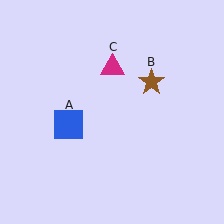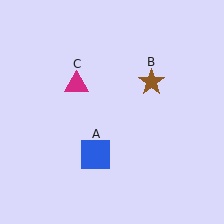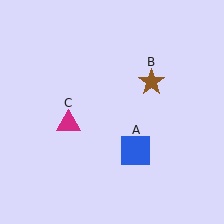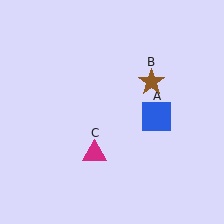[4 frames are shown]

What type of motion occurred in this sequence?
The blue square (object A), magenta triangle (object C) rotated counterclockwise around the center of the scene.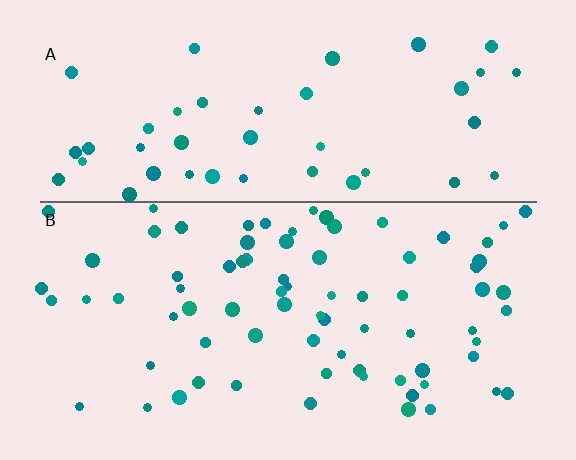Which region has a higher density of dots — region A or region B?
B (the bottom).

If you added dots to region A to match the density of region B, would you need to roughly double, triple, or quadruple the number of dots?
Approximately double.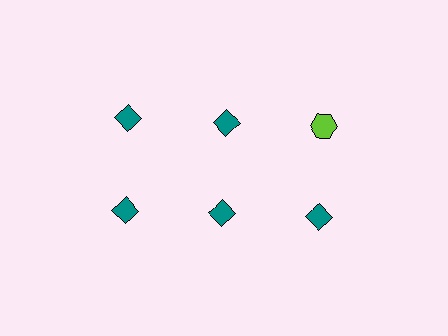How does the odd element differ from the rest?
It differs in both color (lime instead of teal) and shape (hexagon instead of diamond).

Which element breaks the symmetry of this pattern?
The lime hexagon in the top row, center column breaks the symmetry. All other shapes are teal diamonds.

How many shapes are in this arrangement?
There are 6 shapes arranged in a grid pattern.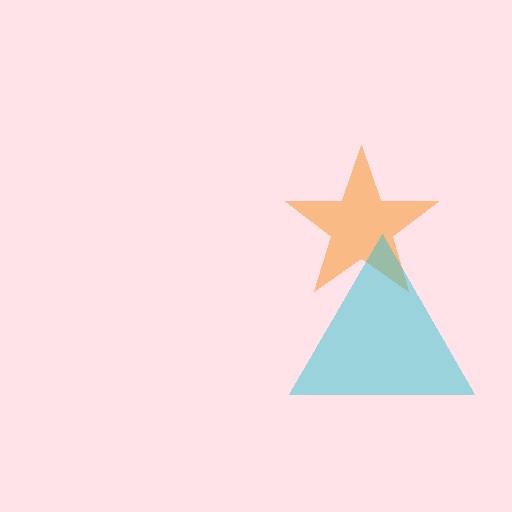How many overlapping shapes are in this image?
There are 2 overlapping shapes in the image.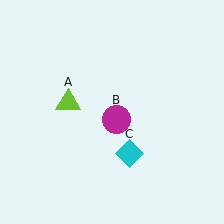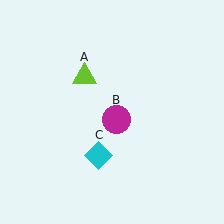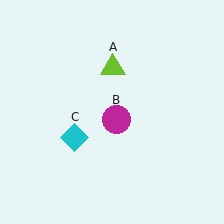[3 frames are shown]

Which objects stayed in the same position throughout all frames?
Magenta circle (object B) remained stationary.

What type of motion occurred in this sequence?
The lime triangle (object A), cyan diamond (object C) rotated clockwise around the center of the scene.